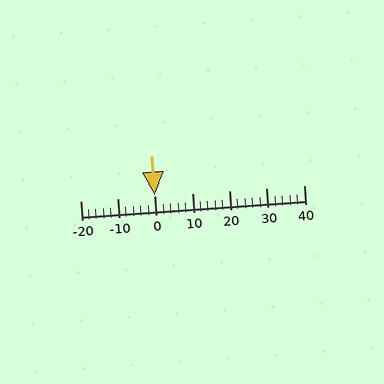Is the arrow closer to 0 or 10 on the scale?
The arrow is closer to 0.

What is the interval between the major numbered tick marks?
The major tick marks are spaced 10 units apart.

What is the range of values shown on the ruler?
The ruler shows values from -20 to 40.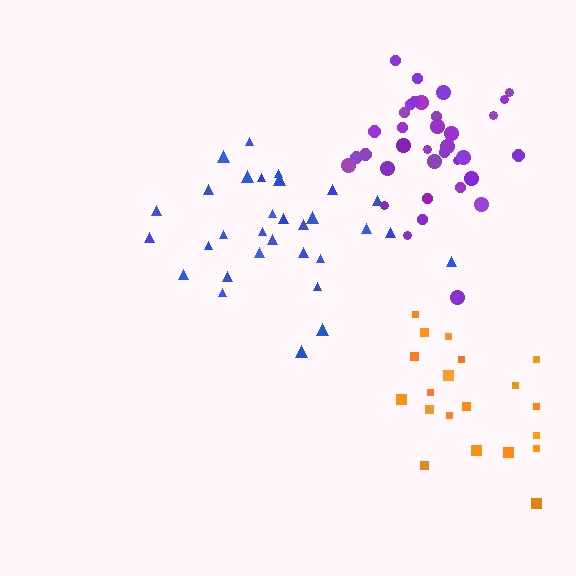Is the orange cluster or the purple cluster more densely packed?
Purple.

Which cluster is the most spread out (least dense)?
Orange.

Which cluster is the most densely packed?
Purple.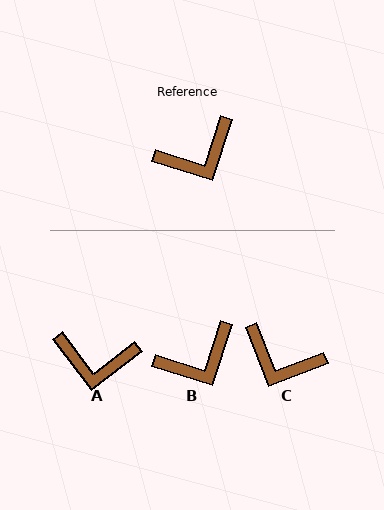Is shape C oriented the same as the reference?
No, it is off by about 51 degrees.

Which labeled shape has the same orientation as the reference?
B.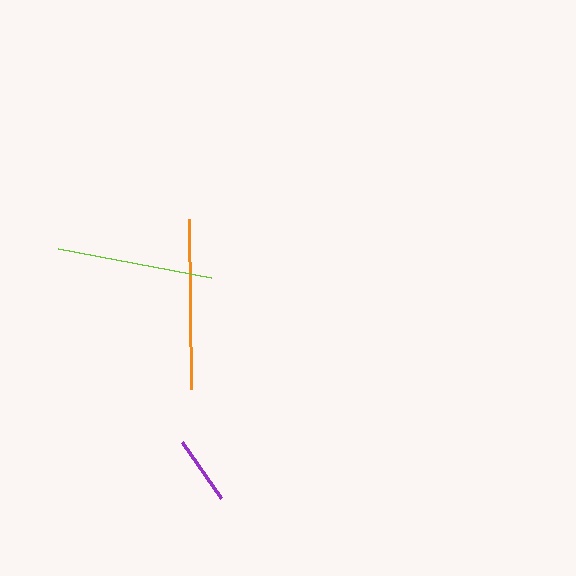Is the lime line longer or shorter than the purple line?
The lime line is longer than the purple line.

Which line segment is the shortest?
The purple line is the shortest at approximately 69 pixels.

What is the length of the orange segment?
The orange segment is approximately 169 pixels long.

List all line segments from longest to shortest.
From longest to shortest: orange, lime, purple.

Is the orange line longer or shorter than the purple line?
The orange line is longer than the purple line.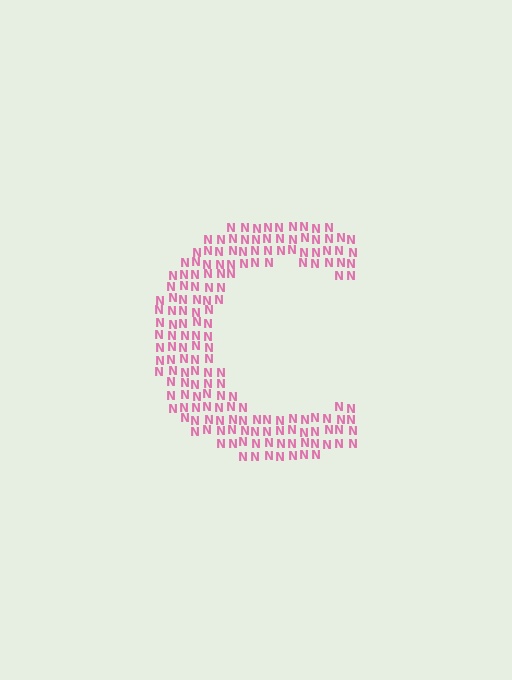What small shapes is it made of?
It is made of small letter N's.